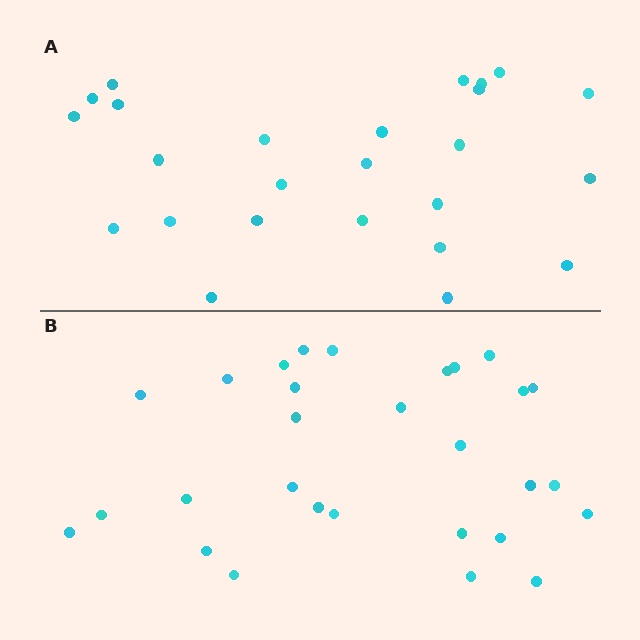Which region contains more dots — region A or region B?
Region B (the bottom region) has more dots.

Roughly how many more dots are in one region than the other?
Region B has about 4 more dots than region A.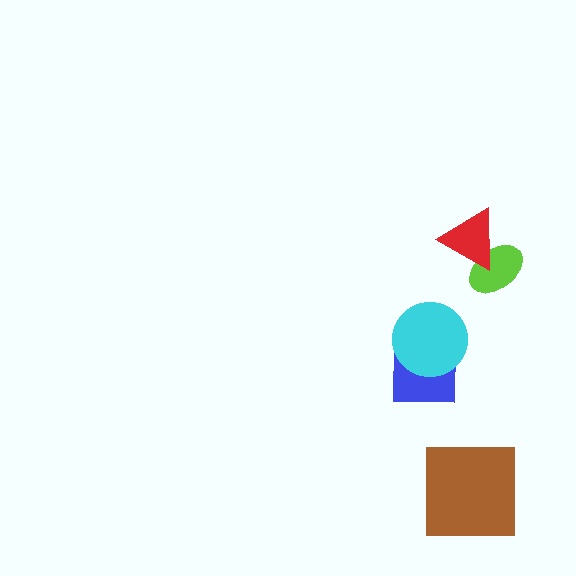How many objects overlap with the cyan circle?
1 object overlaps with the cyan circle.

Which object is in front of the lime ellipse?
The red triangle is in front of the lime ellipse.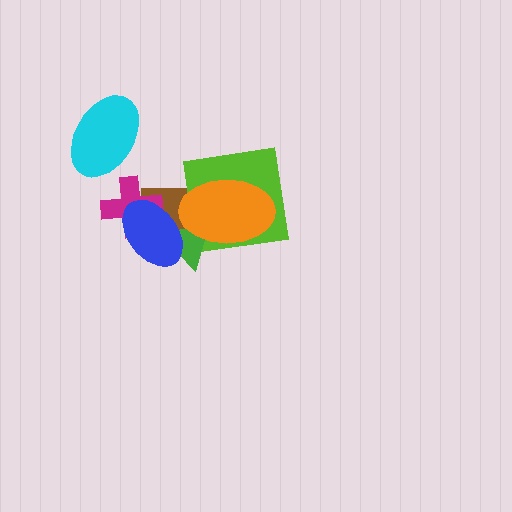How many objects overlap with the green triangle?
4 objects overlap with the green triangle.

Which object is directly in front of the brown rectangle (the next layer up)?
The lime square is directly in front of the brown rectangle.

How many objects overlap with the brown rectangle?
5 objects overlap with the brown rectangle.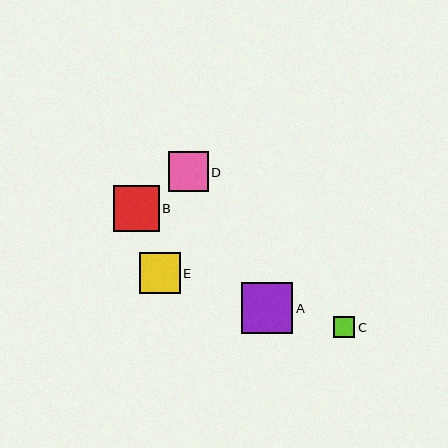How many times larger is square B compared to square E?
Square B is approximately 1.1 times the size of square E.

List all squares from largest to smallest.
From largest to smallest: A, B, E, D, C.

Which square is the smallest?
Square C is the smallest with a size of approximately 21 pixels.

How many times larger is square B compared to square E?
Square B is approximately 1.1 times the size of square E.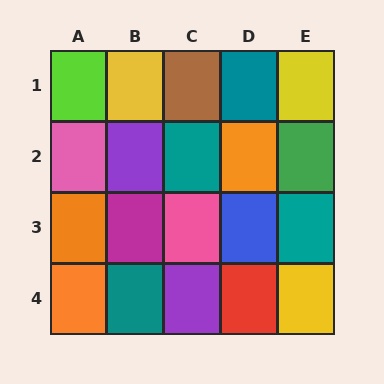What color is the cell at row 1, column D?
Teal.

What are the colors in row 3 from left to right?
Orange, magenta, pink, blue, teal.